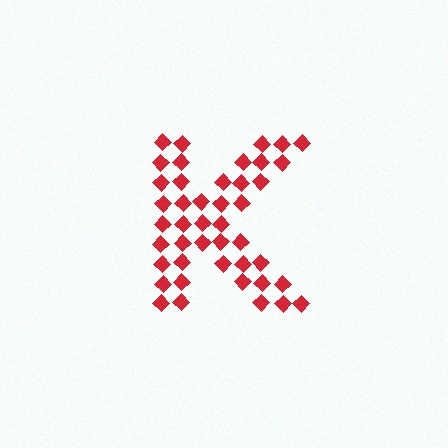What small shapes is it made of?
It is made of small diamonds.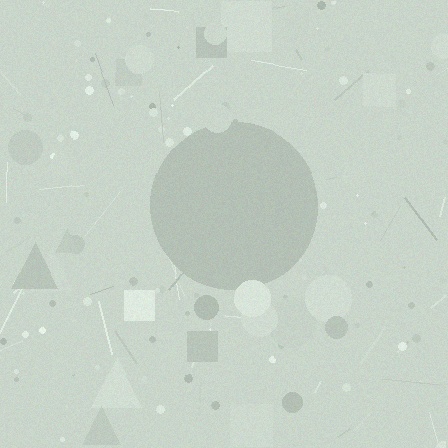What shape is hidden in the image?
A circle is hidden in the image.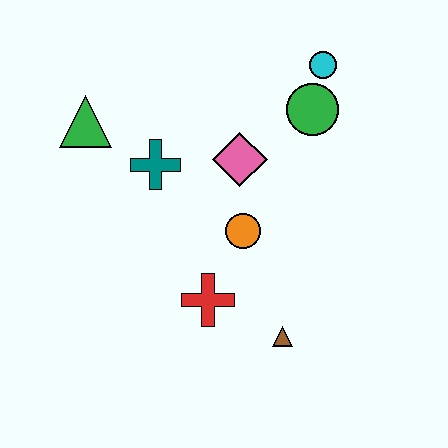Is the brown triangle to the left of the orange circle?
No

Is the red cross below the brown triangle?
No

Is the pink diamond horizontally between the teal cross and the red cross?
No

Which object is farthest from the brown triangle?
The green triangle is farthest from the brown triangle.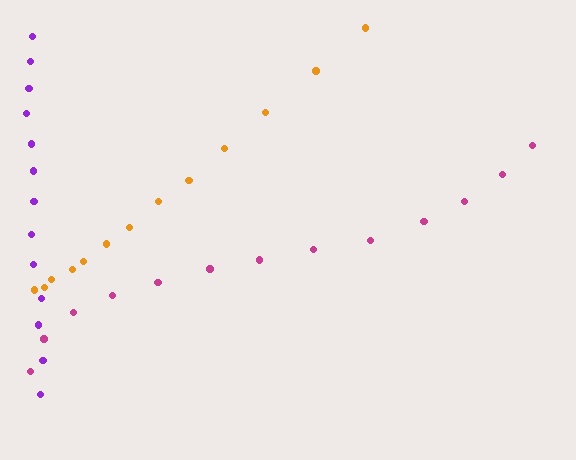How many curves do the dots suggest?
There are 3 distinct paths.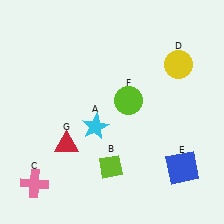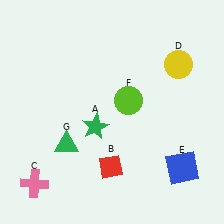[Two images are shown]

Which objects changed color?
A changed from cyan to green. B changed from lime to red. G changed from red to green.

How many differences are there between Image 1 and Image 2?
There are 3 differences between the two images.